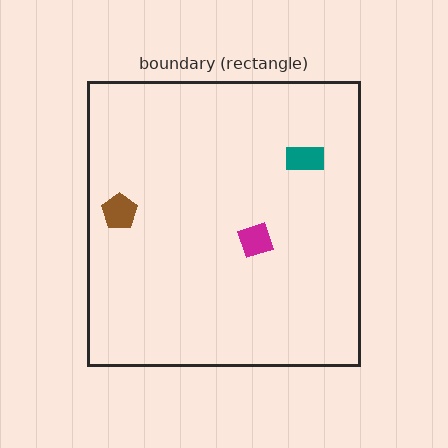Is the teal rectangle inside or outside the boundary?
Inside.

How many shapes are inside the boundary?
3 inside, 0 outside.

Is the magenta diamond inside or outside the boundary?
Inside.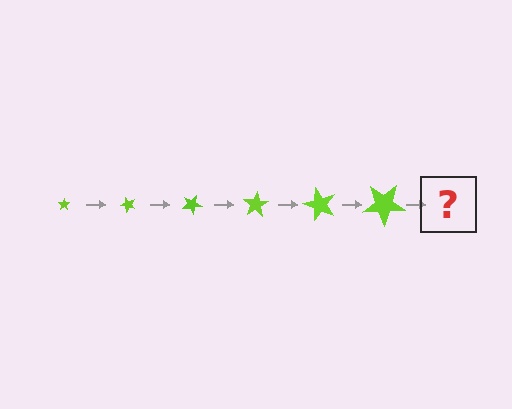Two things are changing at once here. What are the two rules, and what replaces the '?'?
The two rules are that the star grows larger each step and it rotates 50 degrees each step. The '?' should be a star, larger than the previous one and rotated 300 degrees from the start.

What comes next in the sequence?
The next element should be a star, larger than the previous one and rotated 300 degrees from the start.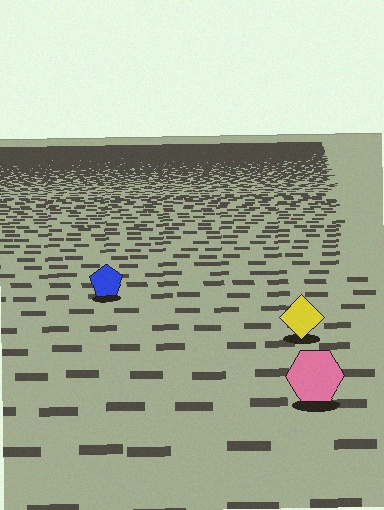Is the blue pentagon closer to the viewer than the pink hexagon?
No. The pink hexagon is closer — you can tell from the texture gradient: the ground texture is coarser near it.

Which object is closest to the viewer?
The pink hexagon is closest. The texture marks near it are larger and more spread out.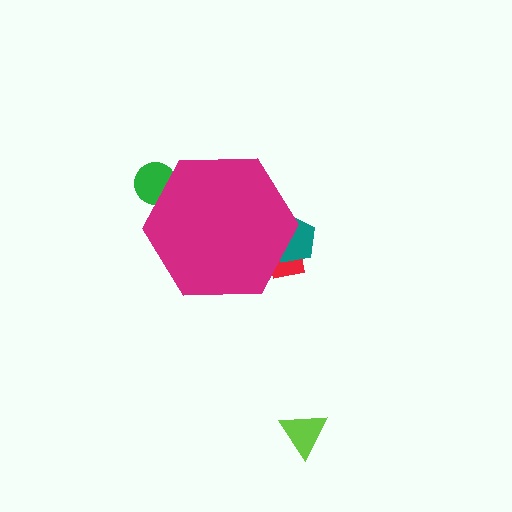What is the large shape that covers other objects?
A magenta hexagon.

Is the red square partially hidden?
Yes, the red square is partially hidden behind the magenta hexagon.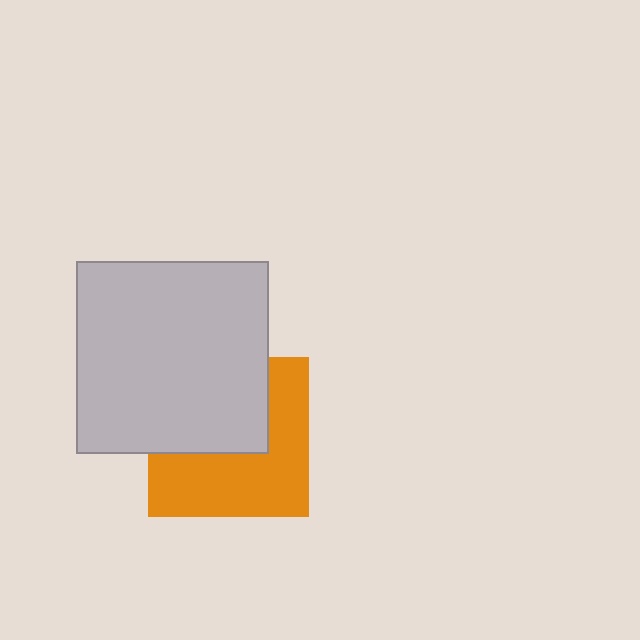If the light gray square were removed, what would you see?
You would see the complete orange square.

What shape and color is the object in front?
The object in front is a light gray square.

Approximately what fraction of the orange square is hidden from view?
Roughly 45% of the orange square is hidden behind the light gray square.